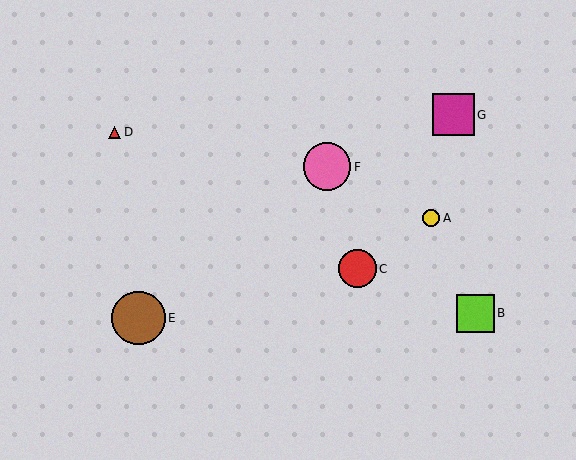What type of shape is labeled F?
Shape F is a pink circle.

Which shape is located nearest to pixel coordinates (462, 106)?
The magenta square (labeled G) at (454, 115) is nearest to that location.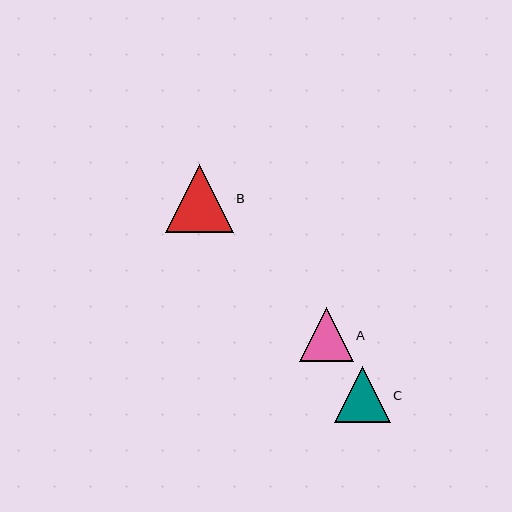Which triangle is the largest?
Triangle B is the largest with a size of approximately 68 pixels.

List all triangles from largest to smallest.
From largest to smallest: B, C, A.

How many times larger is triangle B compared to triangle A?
Triangle B is approximately 1.3 times the size of triangle A.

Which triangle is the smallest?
Triangle A is the smallest with a size of approximately 53 pixels.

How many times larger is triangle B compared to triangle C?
Triangle B is approximately 1.2 times the size of triangle C.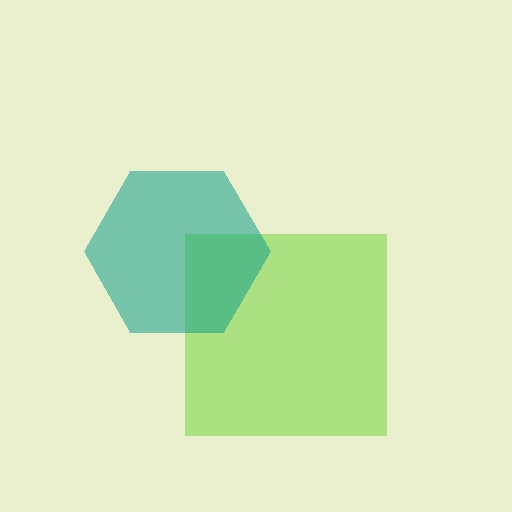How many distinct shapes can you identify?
There are 2 distinct shapes: a lime square, a teal hexagon.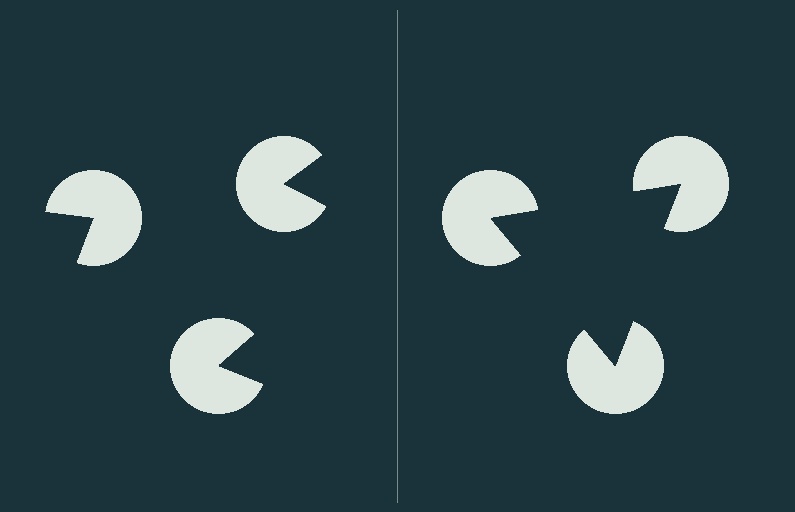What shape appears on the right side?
An illusory triangle.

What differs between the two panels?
The pac-man discs are positioned identically on both sides; only the wedge orientations differ. On the right they align to a triangle; on the left they are misaligned.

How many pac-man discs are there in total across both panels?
6 — 3 on each side.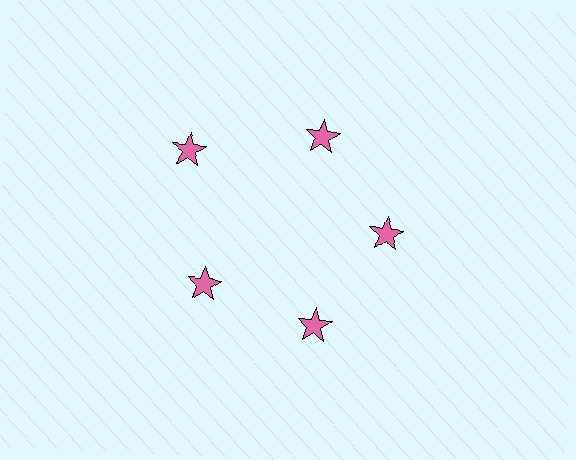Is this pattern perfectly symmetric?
No. The 5 pink stars are arranged in a ring, but one element near the 10 o'clock position is pushed outward from the center, breaking the 5-fold rotational symmetry.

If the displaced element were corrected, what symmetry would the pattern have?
It would have 5-fold rotational symmetry — the pattern would map onto itself every 72 degrees.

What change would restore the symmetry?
The symmetry would be restored by moving it inward, back onto the ring so that all 5 stars sit at equal angles and equal distance from the center.